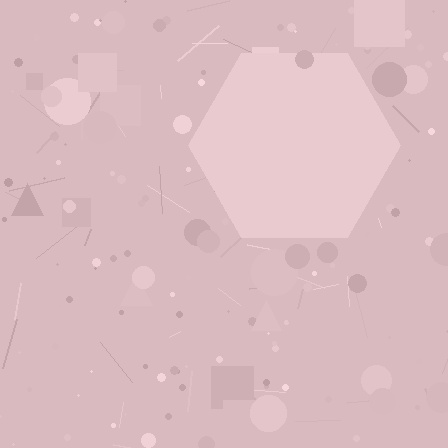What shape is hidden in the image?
A hexagon is hidden in the image.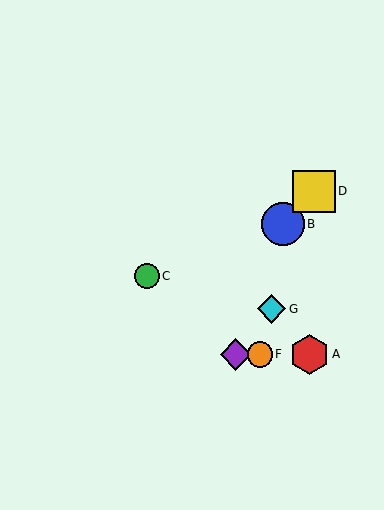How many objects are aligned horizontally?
3 objects (A, E, F) are aligned horizontally.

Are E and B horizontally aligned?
No, E is at y≈354 and B is at y≈224.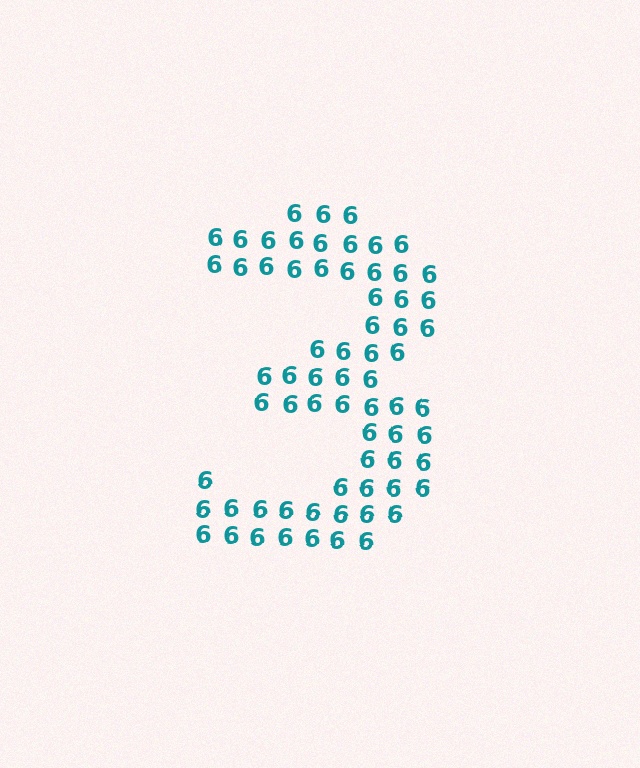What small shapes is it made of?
It is made of small digit 6's.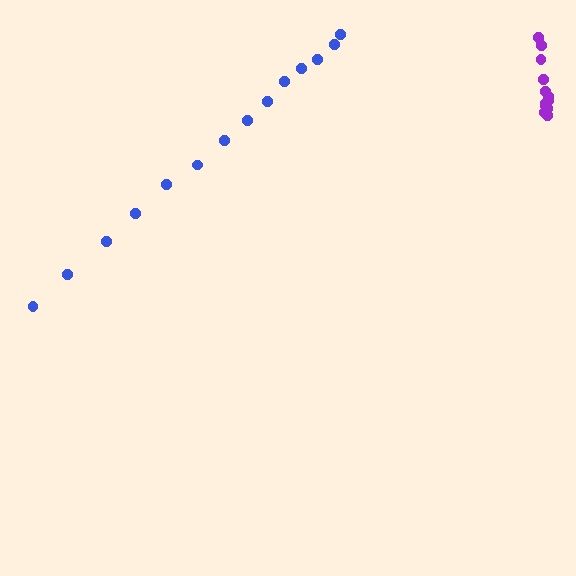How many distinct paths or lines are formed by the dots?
There are 2 distinct paths.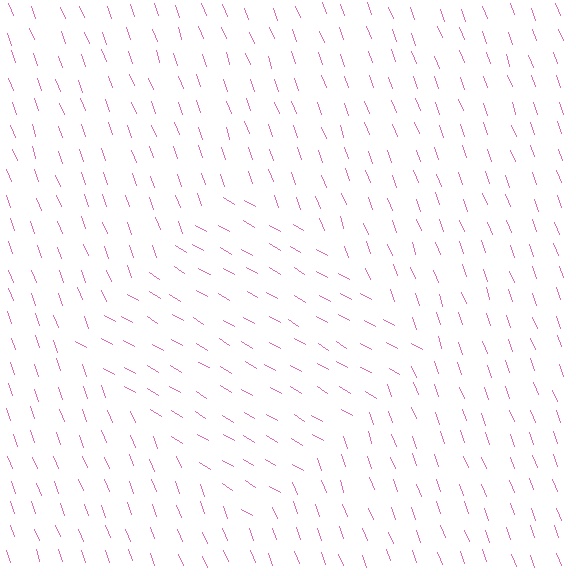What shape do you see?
I see a diamond.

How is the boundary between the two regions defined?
The boundary is defined purely by a change in line orientation (approximately 39 degrees difference). All lines are the same color and thickness.